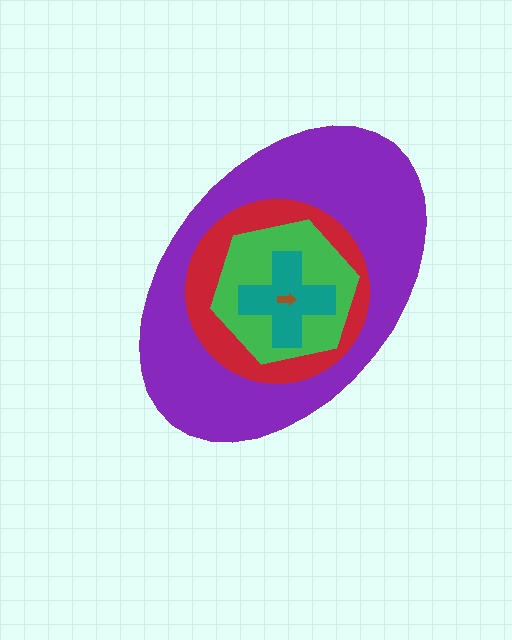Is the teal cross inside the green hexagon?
Yes.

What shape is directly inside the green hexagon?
The teal cross.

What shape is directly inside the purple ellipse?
The red circle.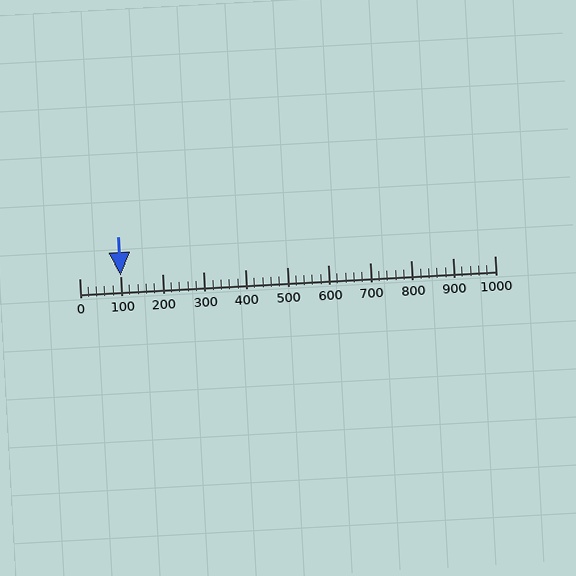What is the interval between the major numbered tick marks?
The major tick marks are spaced 100 units apart.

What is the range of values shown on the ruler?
The ruler shows values from 0 to 1000.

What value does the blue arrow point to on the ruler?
The blue arrow points to approximately 100.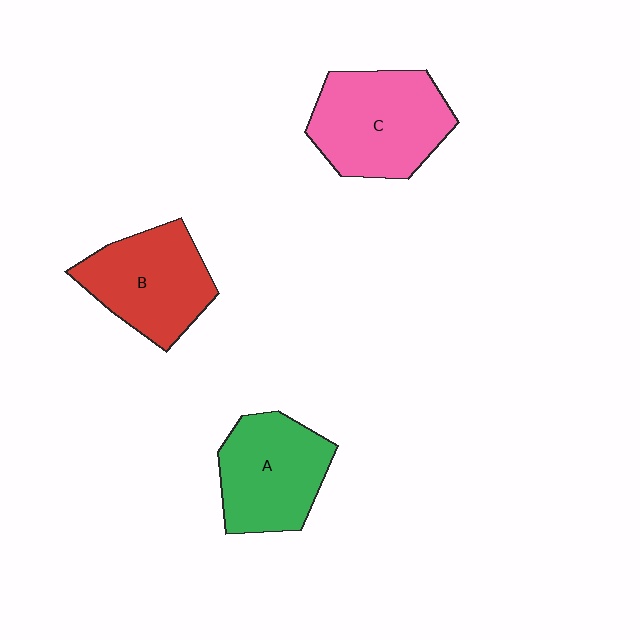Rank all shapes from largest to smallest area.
From largest to smallest: C (pink), B (red), A (green).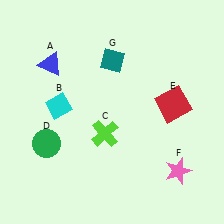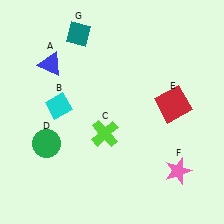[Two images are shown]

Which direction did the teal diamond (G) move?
The teal diamond (G) moved left.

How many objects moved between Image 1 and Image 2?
1 object moved between the two images.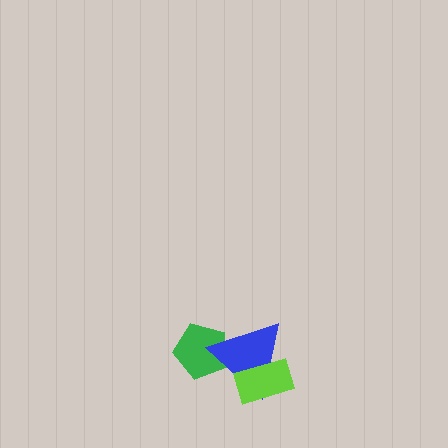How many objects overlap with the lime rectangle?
1 object overlaps with the lime rectangle.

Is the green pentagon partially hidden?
Yes, it is partially covered by another shape.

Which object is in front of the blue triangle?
The lime rectangle is in front of the blue triangle.